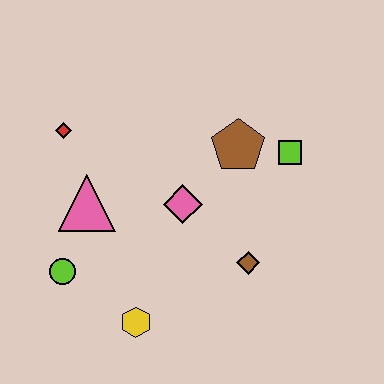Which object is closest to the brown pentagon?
The lime square is closest to the brown pentagon.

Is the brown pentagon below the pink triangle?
No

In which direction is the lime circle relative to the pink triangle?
The lime circle is below the pink triangle.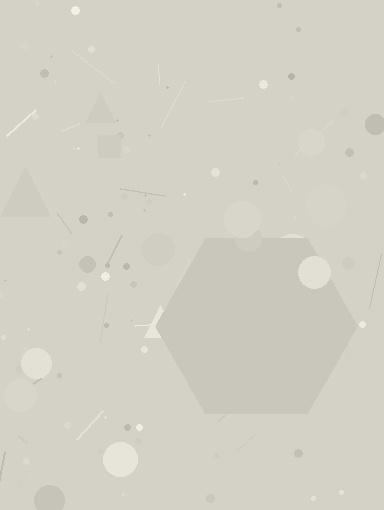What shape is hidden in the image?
A hexagon is hidden in the image.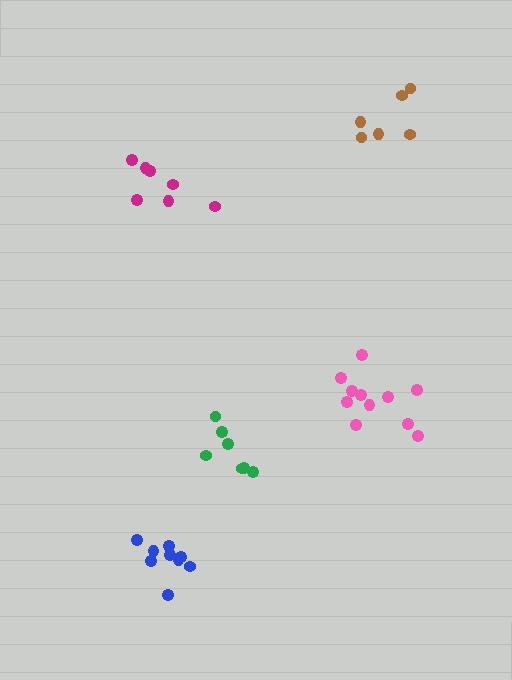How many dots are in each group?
Group 1: 7 dots, Group 2: 7 dots, Group 3: 9 dots, Group 4: 11 dots, Group 5: 6 dots (40 total).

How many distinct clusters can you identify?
There are 5 distinct clusters.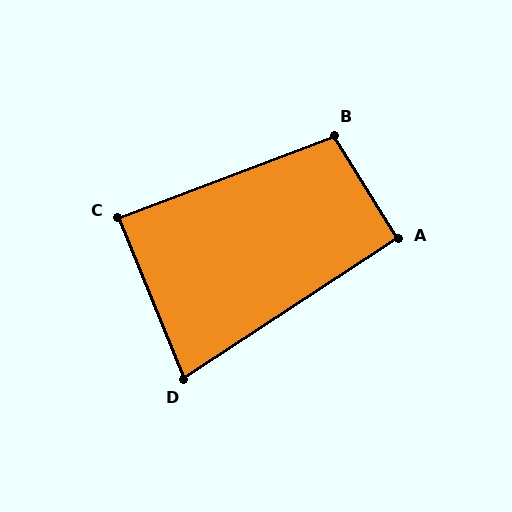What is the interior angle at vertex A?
Approximately 91 degrees (approximately right).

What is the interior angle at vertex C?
Approximately 89 degrees (approximately right).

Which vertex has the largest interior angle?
B, at approximately 101 degrees.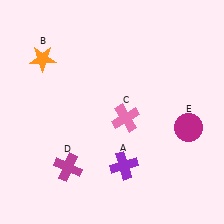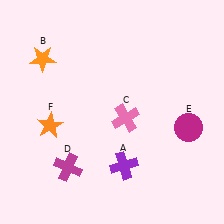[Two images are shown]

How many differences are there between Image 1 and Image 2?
There is 1 difference between the two images.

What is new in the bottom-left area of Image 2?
An orange star (F) was added in the bottom-left area of Image 2.